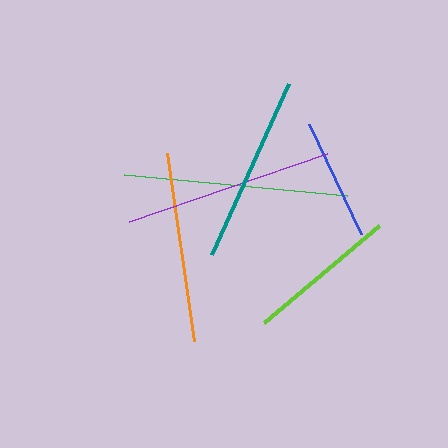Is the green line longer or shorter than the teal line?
The green line is longer than the teal line.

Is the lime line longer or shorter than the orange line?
The orange line is longer than the lime line.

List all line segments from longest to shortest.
From longest to shortest: green, purple, orange, teal, lime, blue.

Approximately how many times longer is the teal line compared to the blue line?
The teal line is approximately 1.5 times the length of the blue line.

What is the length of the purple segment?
The purple segment is approximately 210 pixels long.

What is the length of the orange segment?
The orange segment is approximately 190 pixels long.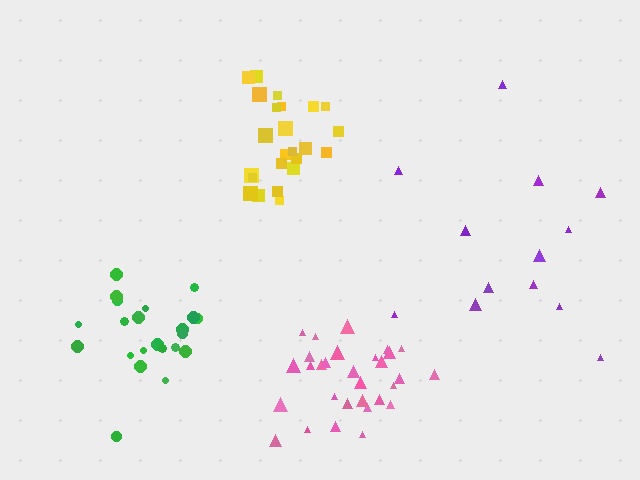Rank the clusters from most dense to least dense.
yellow, green, pink, purple.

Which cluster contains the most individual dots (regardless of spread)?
Pink (30).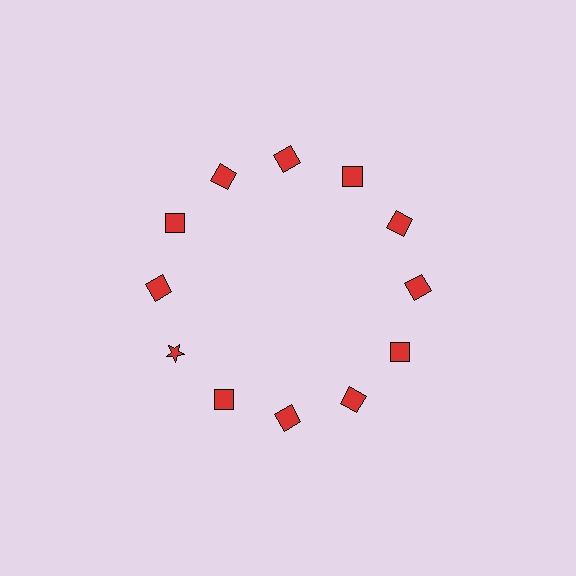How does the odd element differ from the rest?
It has a different shape: star instead of square.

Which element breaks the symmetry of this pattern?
The red star at roughly the 8 o'clock position breaks the symmetry. All other shapes are red squares.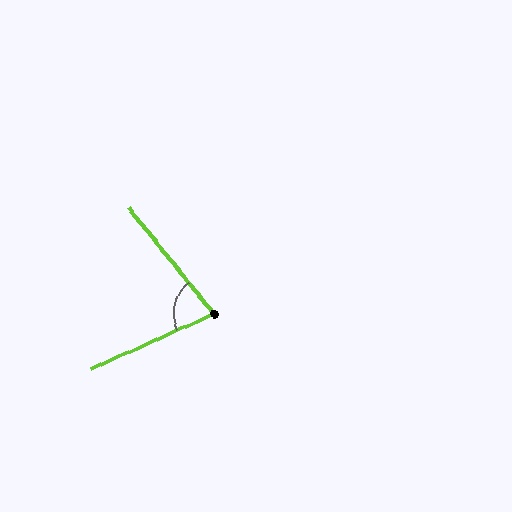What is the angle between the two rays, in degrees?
Approximately 75 degrees.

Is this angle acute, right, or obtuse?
It is acute.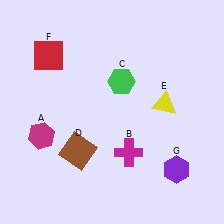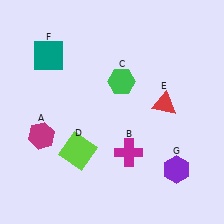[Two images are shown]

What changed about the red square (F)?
In Image 1, F is red. In Image 2, it changed to teal.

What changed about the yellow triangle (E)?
In Image 1, E is yellow. In Image 2, it changed to red.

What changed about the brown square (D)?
In Image 1, D is brown. In Image 2, it changed to lime.